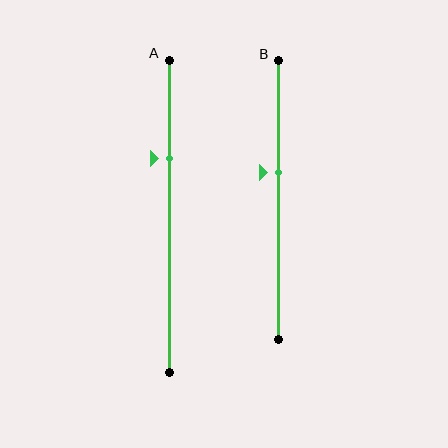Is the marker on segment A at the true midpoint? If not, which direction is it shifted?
No, the marker on segment A is shifted upward by about 18% of the segment length.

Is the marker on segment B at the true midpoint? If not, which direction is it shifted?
No, the marker on segment B is shifted upward by about 10% of the segment length.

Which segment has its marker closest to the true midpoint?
Segment B has its marker closest to the true midpoint.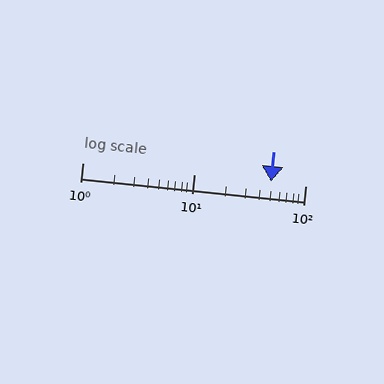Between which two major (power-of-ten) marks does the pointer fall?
The pointer is between 10 and 100.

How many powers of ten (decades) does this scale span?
The scale spans 2 decades, from 1 to 100.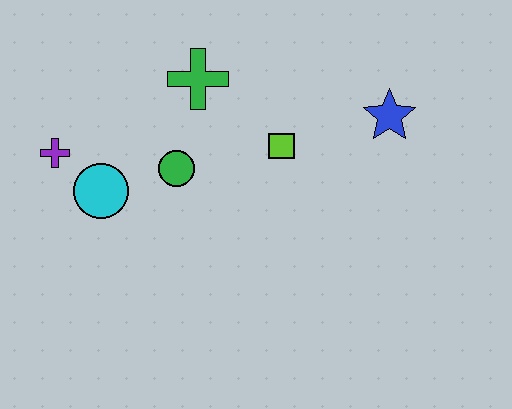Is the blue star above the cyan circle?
Yes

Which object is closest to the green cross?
The green circle is closest to the green cross.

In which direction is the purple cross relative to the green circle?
The purple cross is to the left of the green circle.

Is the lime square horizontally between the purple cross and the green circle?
No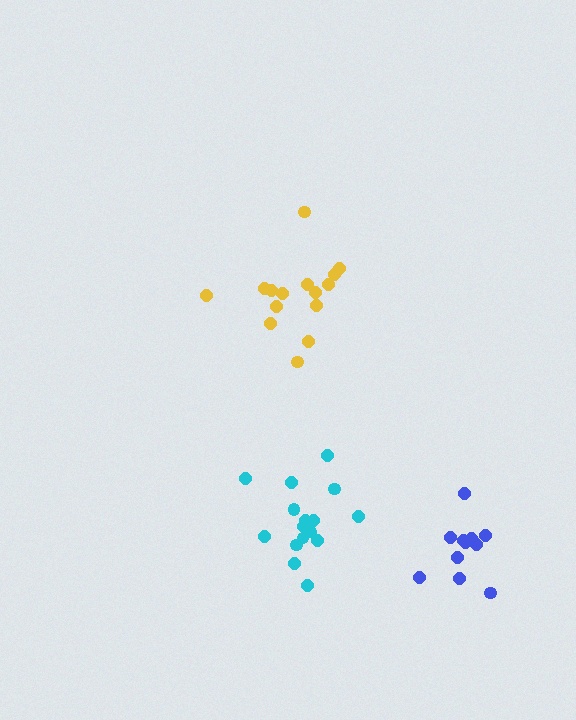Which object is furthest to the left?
The yellow cluster is leftmost.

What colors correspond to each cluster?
The clusters are colored: yellow, blue, cyan.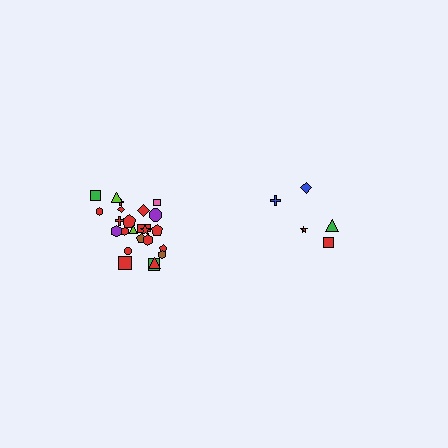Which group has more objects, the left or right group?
The left group.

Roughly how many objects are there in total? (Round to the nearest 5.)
Roughly 30 objects in total.